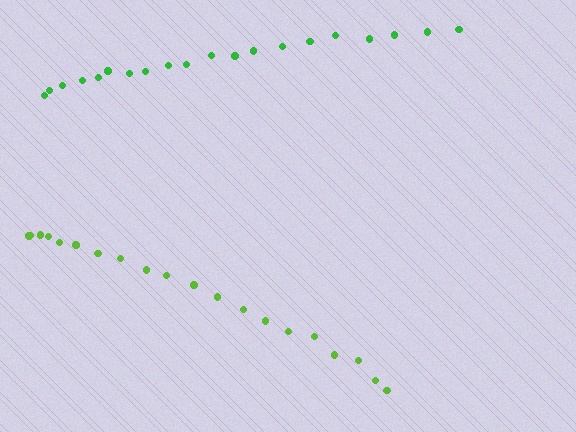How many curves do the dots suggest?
There are 2 distinct paths.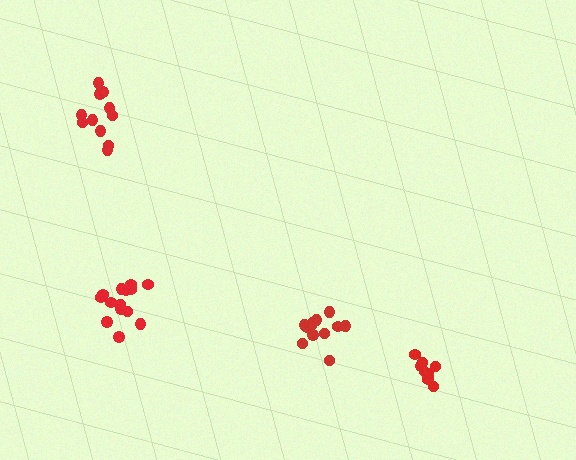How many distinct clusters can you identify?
There are 4 distinct clusters.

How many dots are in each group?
Group 1: 11 dots, Group 2: 9 dots, Group 3: 12 dots, Group 4: 14 dots (46 total).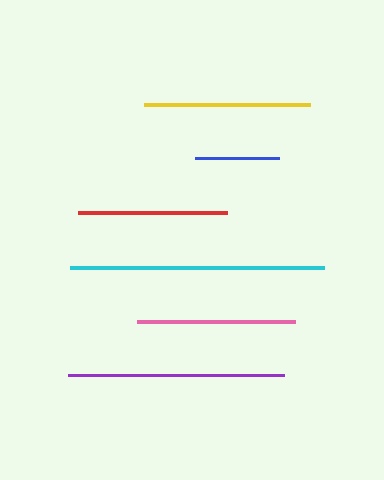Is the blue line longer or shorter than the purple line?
The purple line is longer than the blue line.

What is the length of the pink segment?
The pink segment is approximately 159 pixels long.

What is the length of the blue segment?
The blue segment is approximately 84 pixels long.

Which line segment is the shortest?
The blue line is the shortest at approximately 84 pixels.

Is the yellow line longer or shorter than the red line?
The yellow line is longer than the red line.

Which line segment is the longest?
The cyan line is the longest at approximately 254 pixels.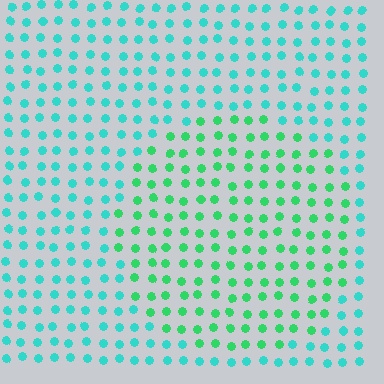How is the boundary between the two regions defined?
The boundary is defined purely by a slight shift in hue (about 35 degrees). Spacing, size, and orientation are identical on both sides.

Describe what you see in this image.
The image is filled with small cyan elements in a uniform arrangement. A circle-shaped region is visible where the elements are tinted to a slightly different hue, forming a subtle color boundary.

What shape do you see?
I see a circle.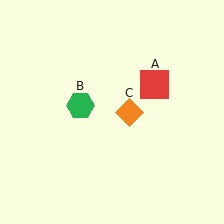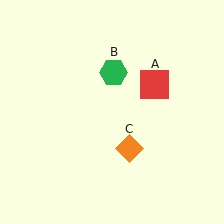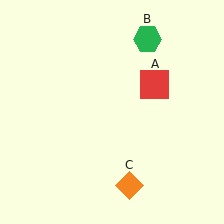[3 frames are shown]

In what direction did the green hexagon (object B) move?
The green hexagon (object B) moved up and to the right.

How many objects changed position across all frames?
2 objects changed position: green hexagon (object B), orange diamond (object C).